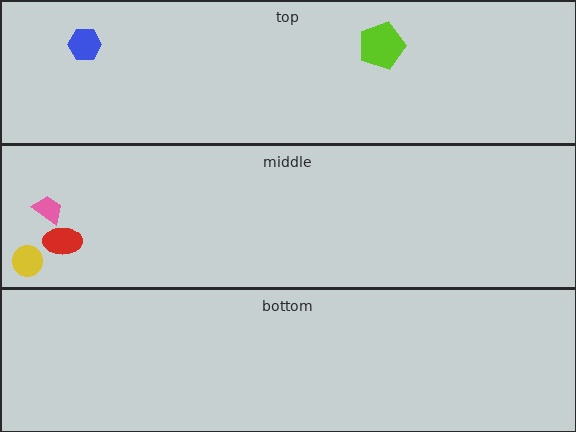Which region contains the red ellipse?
The middle region.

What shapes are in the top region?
The lime pentagon, the blue hexagon.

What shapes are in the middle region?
The pink trapezoid, the red ellipse, the yellow circle.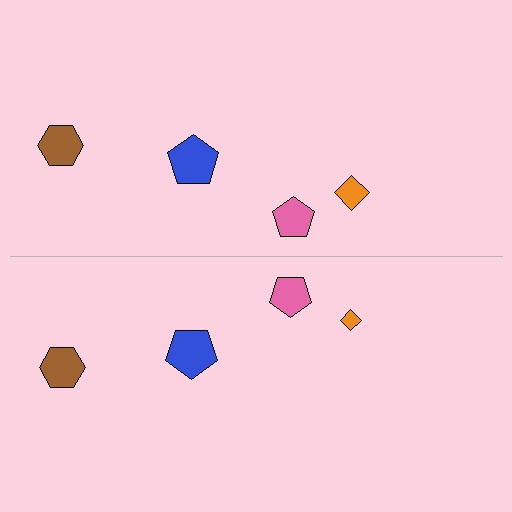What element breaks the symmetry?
The orange diamond on the bottom side has a different size than its mirror counterpart.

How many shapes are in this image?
There are 8 shapes in this image.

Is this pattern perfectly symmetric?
No, the pattern is not perfectly symmetric. The orange diamond on the bottom side has a different size than its mirror counterpart.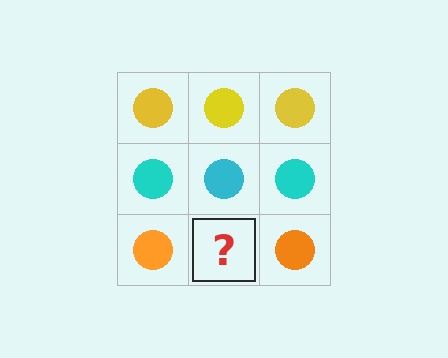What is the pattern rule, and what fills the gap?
The rule is that each row has a consistent color. The gap should be filled with an orange circle.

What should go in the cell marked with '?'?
The missing cell should contain an orange circle.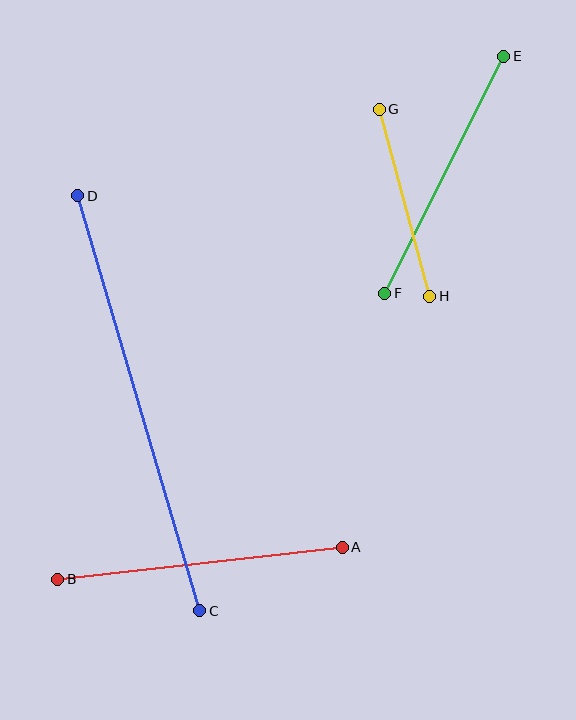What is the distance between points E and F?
The distance is approximately 265 pixels.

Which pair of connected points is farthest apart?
Points C and D are farthest apart.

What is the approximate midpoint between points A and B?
The midpoint is at approximately (200, 563) pixels.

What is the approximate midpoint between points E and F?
The midpoint is at approximately (444, 175) pixels.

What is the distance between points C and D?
The distance is approximately 432 pixels.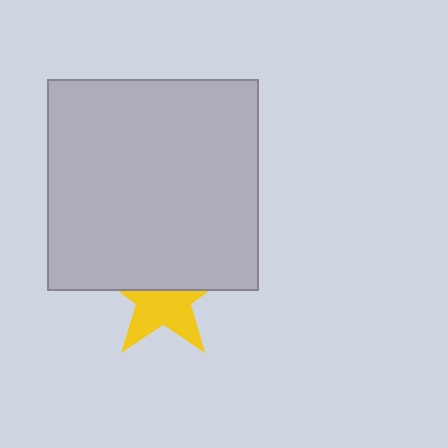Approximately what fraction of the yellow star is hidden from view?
Roughly 48% of the yellow star is hidden behind the light gray square.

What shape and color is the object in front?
The object in front is a light gray square.